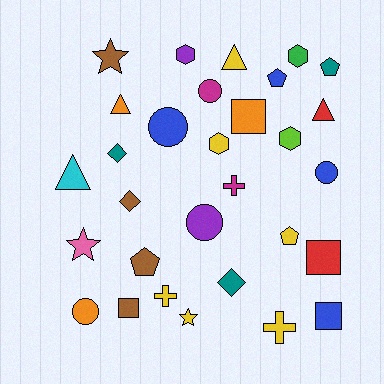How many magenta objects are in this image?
There are 2 magenta objects.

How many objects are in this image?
There are 30 objects.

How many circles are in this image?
There are 5 circles.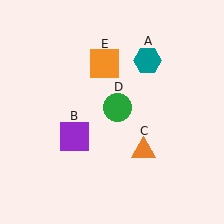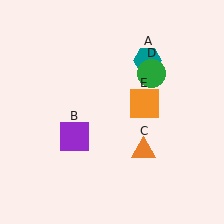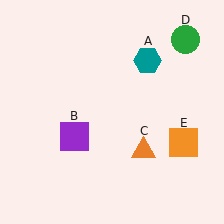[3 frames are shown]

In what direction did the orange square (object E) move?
The orange square (object E) moved down and to the right.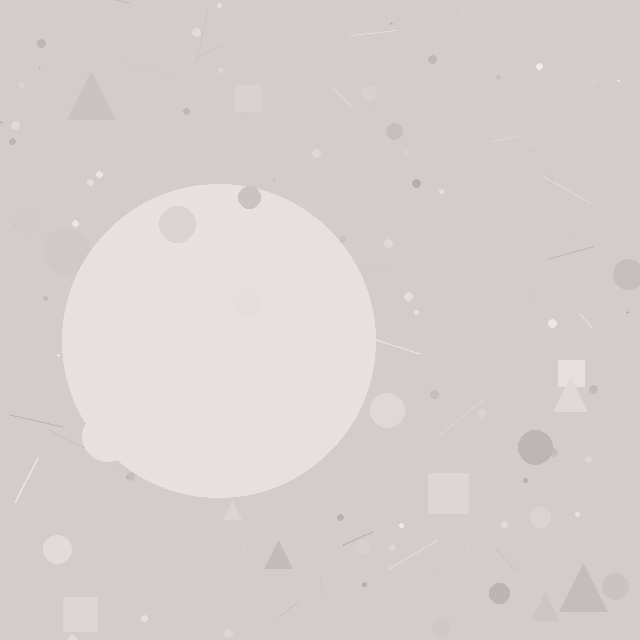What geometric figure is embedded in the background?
A circle is embedded in the background.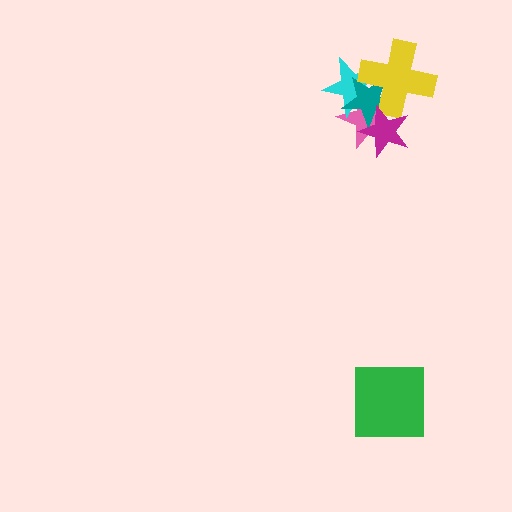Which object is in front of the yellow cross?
The magenta star is in front of the yellow cross.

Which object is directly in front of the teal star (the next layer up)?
The yellow cross is directly in front of the teal star.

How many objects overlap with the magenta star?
3 objects overlap with the magenta star.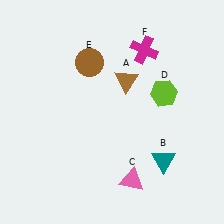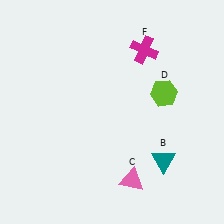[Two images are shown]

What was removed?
The brown circle (E), the brown triangle (A) were removed in Image 2.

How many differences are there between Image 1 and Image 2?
There are 2 differences between the two images.